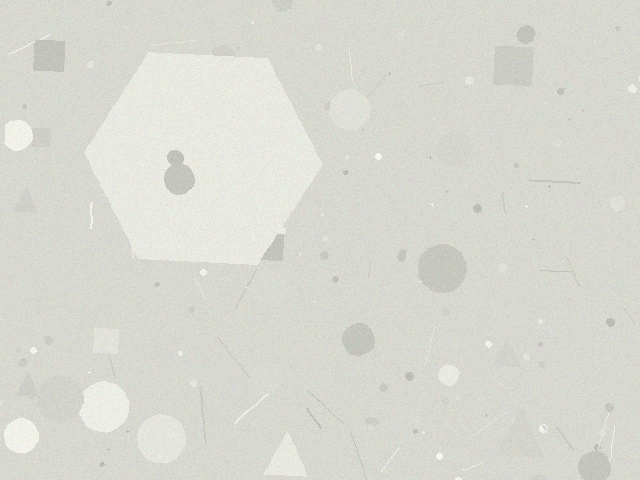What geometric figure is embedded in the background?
A hexagon is embedded in the background.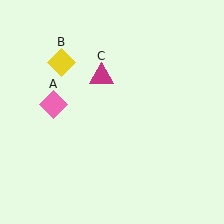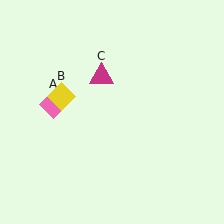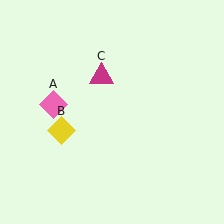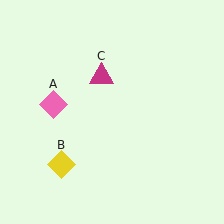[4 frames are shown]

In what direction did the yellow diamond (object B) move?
The yellow diamond (object B) moved down.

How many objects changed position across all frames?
1 object changed position: yellow diamond (object B).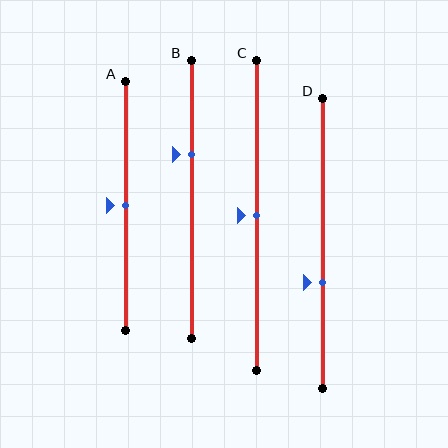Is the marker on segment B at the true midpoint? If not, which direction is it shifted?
No, the marker on segment B is shifted upward by about 16% of the segment length.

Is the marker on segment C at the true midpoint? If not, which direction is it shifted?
Yes, the marker on segment C is at the true midpoint.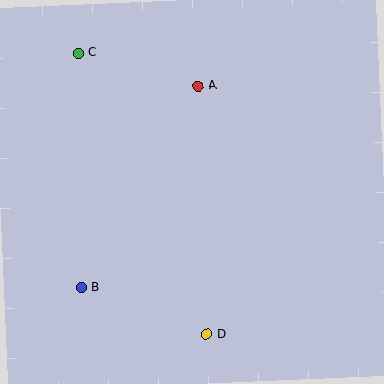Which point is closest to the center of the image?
Point A at (198, 86) is closest to the center.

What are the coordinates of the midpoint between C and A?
The midpoint between C and A is at (138, 69).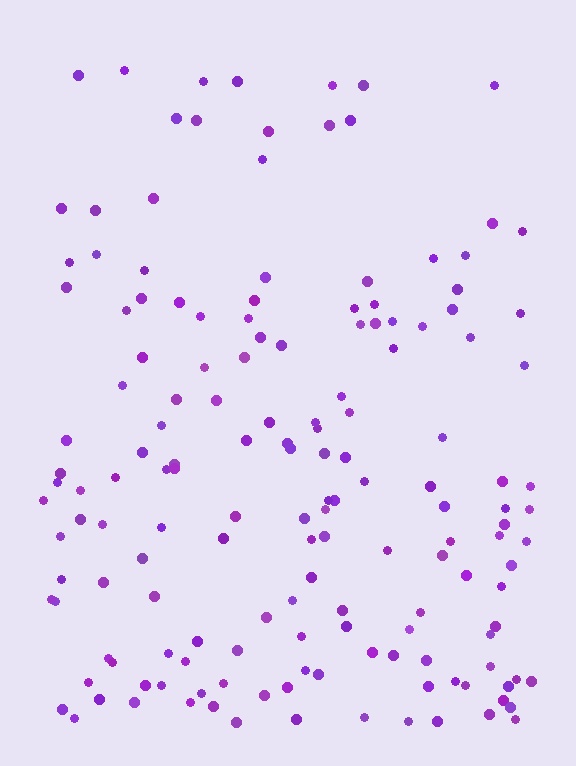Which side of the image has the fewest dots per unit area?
The top.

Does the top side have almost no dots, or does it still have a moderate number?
Still a moderate number, just noticeably fewer than the bottom.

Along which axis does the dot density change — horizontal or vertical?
Vertical.